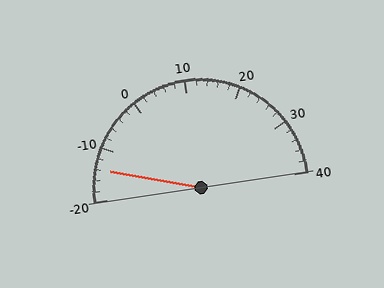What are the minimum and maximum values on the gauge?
The gauge ranges from -20 to 40.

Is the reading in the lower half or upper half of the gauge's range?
The reading is in the lower half of the range (-20 to 40).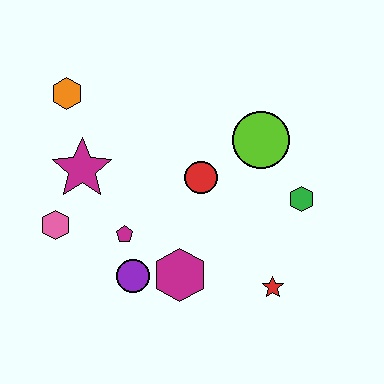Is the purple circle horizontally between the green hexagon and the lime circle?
No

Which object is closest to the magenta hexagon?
The purple circle is closest to the magenta hexagon.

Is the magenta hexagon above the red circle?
No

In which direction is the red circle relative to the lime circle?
The red circle is to the left of the lime circle.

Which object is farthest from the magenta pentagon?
The green hexagon is farthest from the magenta pentagon.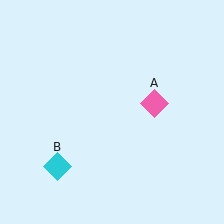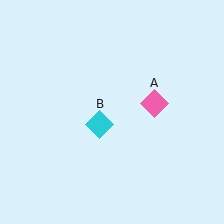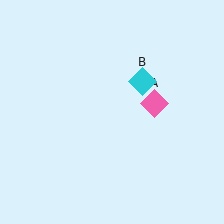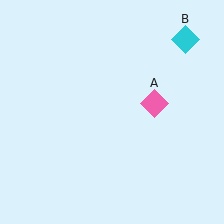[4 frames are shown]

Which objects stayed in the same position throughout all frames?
Pink diamond (object A) remained stationary.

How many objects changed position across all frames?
1 object changed position: cyan diamond (object B).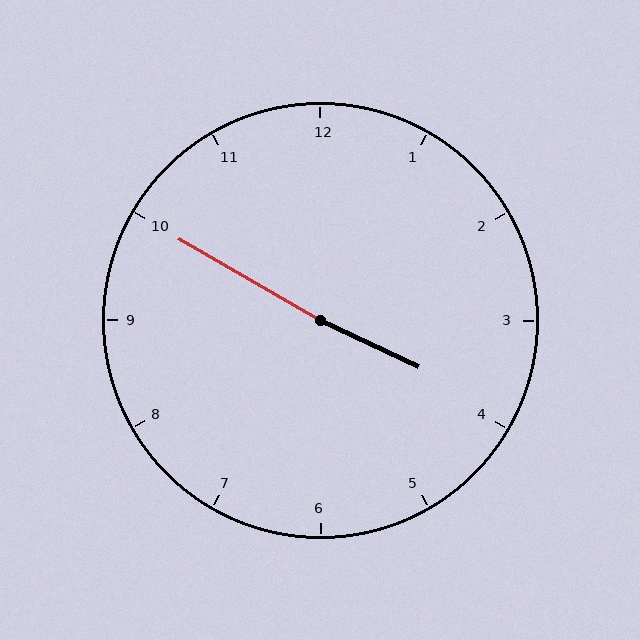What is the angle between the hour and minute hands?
Approximately 175 degrees.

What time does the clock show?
3:50.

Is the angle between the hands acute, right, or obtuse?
It is obtuse.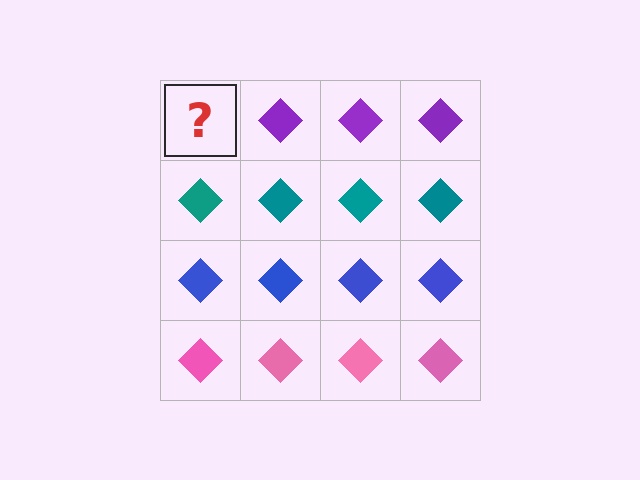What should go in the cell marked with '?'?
The missing cell should contain a purple diamond.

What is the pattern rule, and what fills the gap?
The rule is that each row has a consistent color. The gap should be filled with a purple diamond.